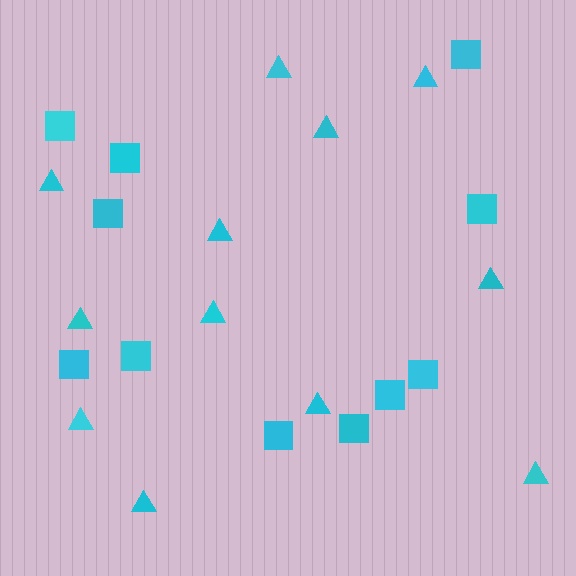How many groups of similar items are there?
There are 2 groups: one group of triangles (12) and one group of squares (11).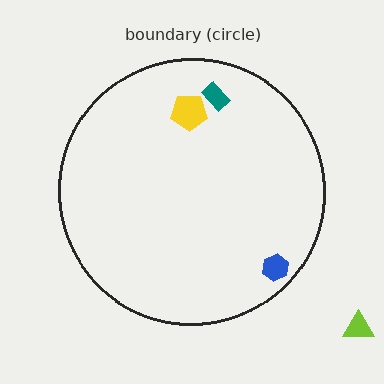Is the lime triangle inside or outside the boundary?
Outside.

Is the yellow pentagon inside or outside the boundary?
Inside.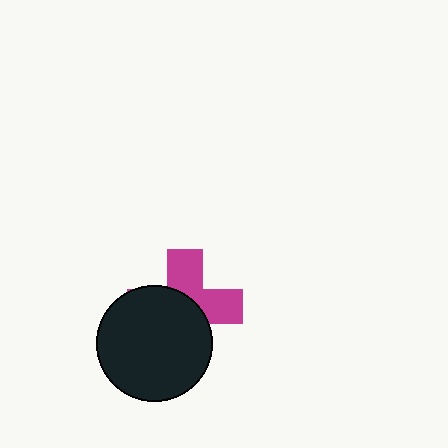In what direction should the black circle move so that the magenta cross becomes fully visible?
The black circle should move toward the lower-left. That is the shortest direction to clear the overlap and leave the magenta cross fully visible.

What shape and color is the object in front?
The object in front is a black circle.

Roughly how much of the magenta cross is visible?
A small part of it is visible (roughly 44%).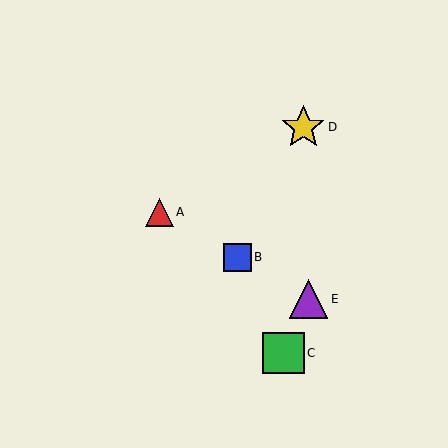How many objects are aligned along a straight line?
3 objects (A, B, E) are aligned along a straight line.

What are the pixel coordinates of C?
Object C is at (283, 353).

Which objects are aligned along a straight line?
Objects A, B, E are aligned along a straight line.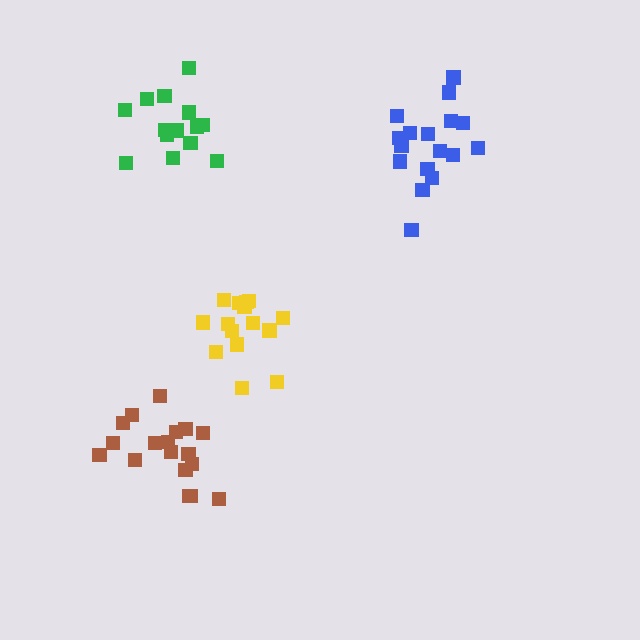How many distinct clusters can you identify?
There are 4 distinct clusters.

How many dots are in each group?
Group 1: 15 dots, Group 2: 17 dots, Group 3: 16 dots, Group 4: 18 dots (66 total).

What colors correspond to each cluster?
The clusters are colored: yellow, blue, green, brown.